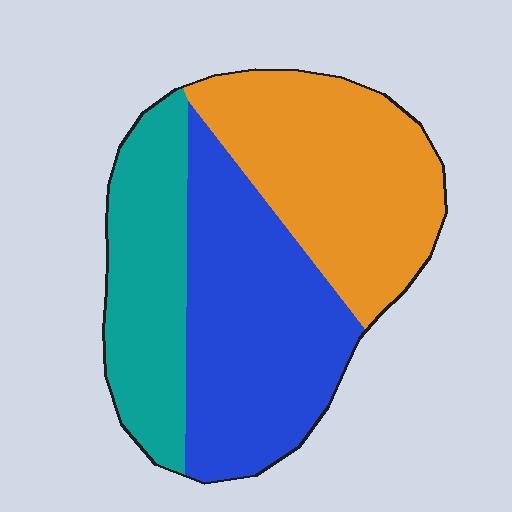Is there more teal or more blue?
Blue.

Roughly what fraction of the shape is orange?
Orange covers about 35% of the shape.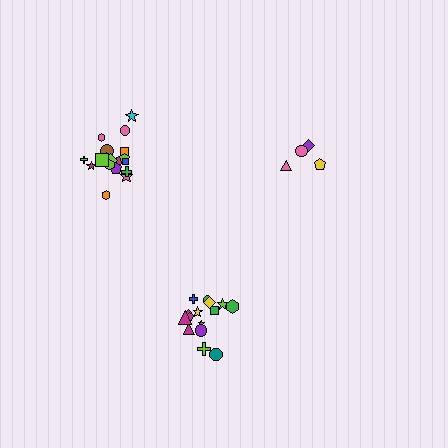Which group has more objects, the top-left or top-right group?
The top-left group.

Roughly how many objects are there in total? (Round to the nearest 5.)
Roughly 35 objects in total.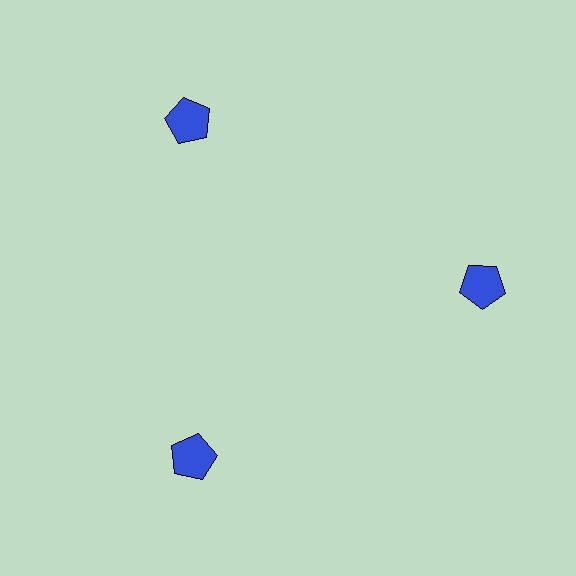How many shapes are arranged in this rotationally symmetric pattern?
There are 3 shapes, arranged in 3 groups of 1.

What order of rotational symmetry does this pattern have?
This pattern has 3-fold rotational symmetry.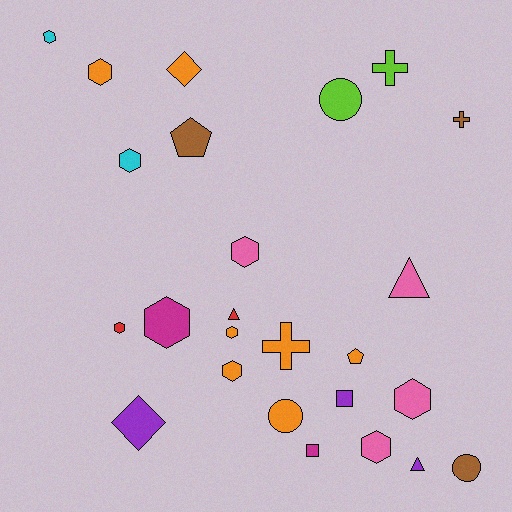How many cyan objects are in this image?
There are 2 cyan objects.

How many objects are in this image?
There are 25 objects.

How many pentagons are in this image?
There are 2 pentagons.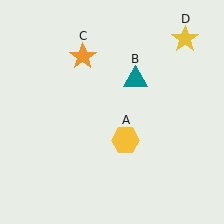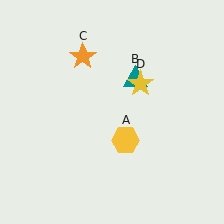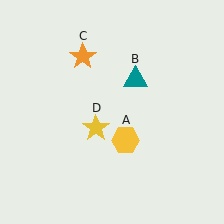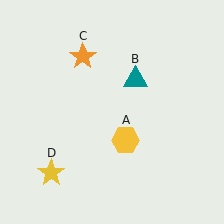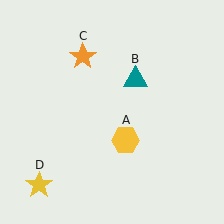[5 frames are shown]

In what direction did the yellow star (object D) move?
The yellow star (object D) moved down and to the left.